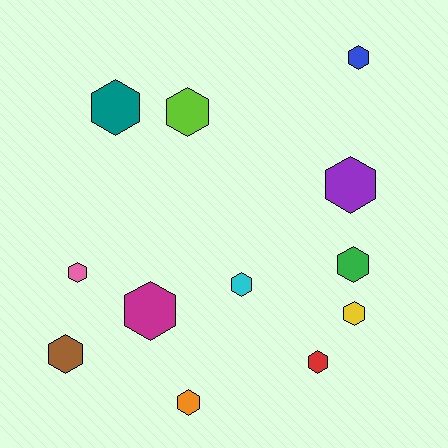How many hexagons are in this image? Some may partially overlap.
There are 12 hexagons.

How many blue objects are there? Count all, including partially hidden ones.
There is 1 blue object.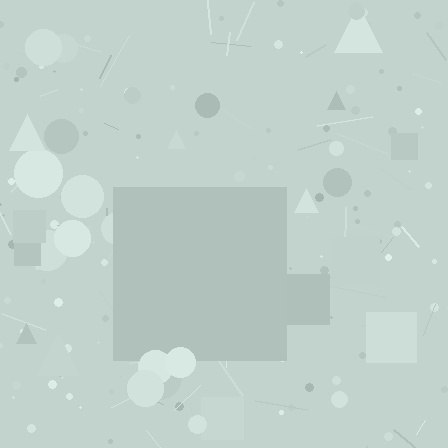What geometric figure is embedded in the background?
A square is embedded in the background.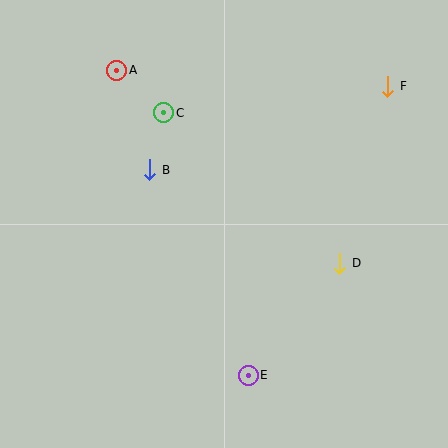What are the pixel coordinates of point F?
Point F is at (388, 86).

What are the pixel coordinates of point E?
Point E is at (248, 375).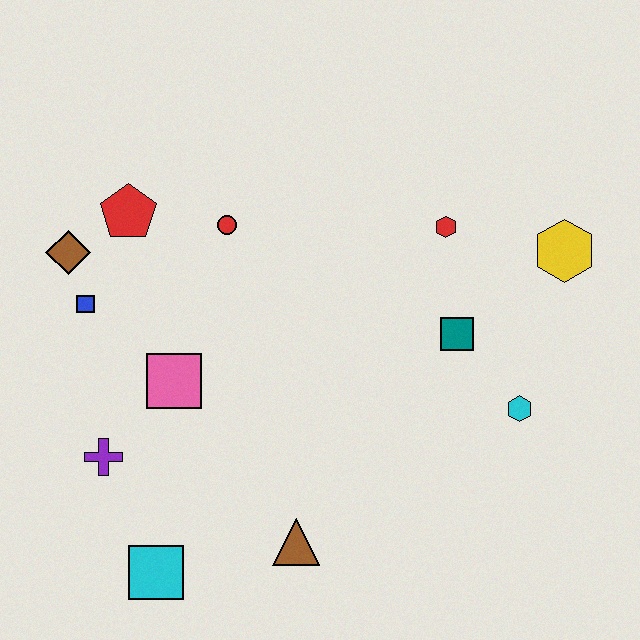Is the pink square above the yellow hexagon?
No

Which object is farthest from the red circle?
The cyan square is farthest from the red circle.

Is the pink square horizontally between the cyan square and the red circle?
Yes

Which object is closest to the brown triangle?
The cyan square is closest to the brown triangle.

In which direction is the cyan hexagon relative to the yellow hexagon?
The cyan hexagon is below the yellow hexagon.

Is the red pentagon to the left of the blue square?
No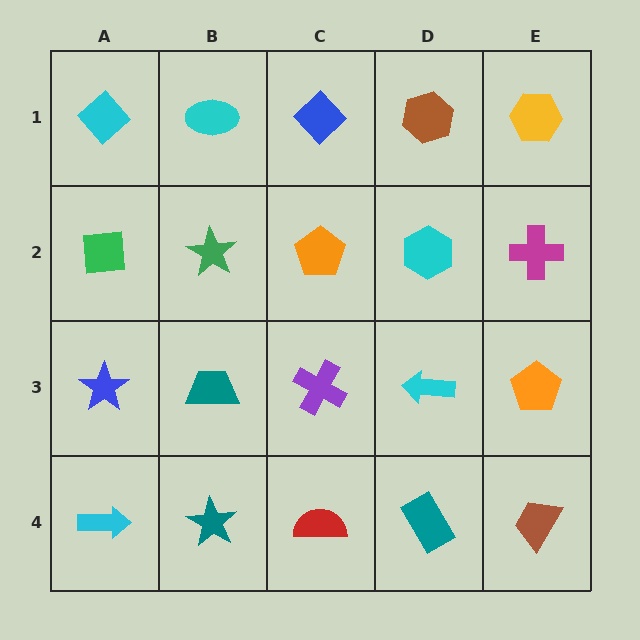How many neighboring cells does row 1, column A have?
2.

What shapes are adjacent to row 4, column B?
A teal trapezoid (row 3, column B), a cyan arrow (row 4, column A), a red semicircle (row 4, column C).